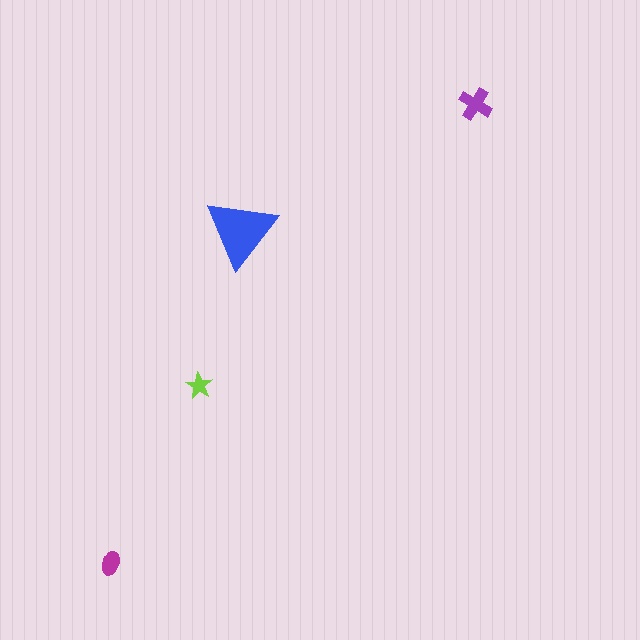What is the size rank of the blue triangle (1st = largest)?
1st.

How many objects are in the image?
There are 4 objects in the image.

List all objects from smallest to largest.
The lime star, the magenta ellipse, the purple cross, the blue triangle.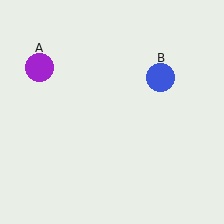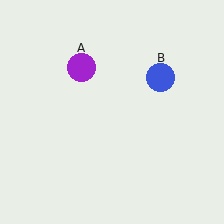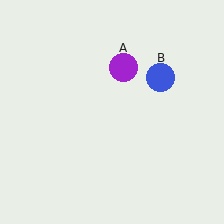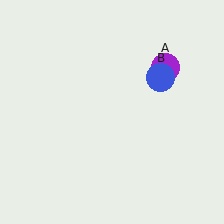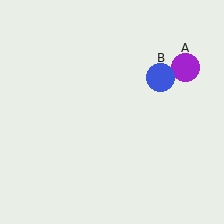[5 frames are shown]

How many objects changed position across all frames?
1 object changed position: purple circle (object A).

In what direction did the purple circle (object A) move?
The purple circle (object A) moved right.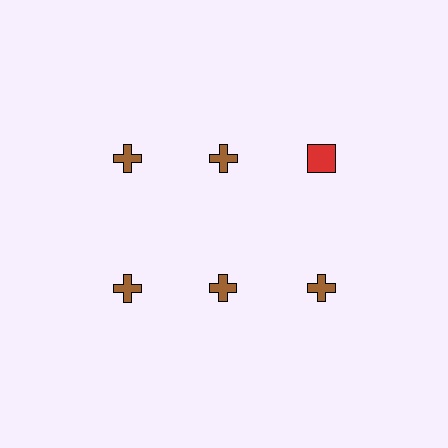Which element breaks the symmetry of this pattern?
The red square in the top row, center column breaks the symmetry. All other shapes are brown crosses.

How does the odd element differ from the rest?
It differs in both color (red instead of brown) and shape (square instead of cross).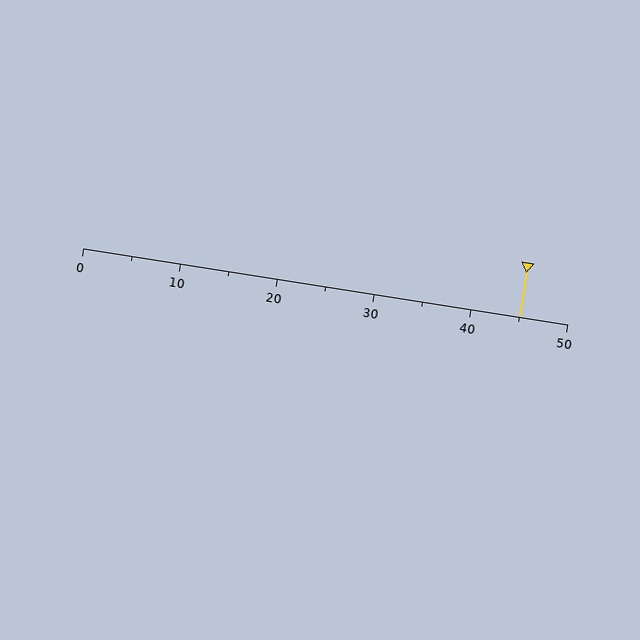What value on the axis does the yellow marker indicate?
The marker indicates approximately 45.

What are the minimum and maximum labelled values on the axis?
The axis runs from 0 to 50.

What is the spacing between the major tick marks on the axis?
The major ticks are spaced 10 apart.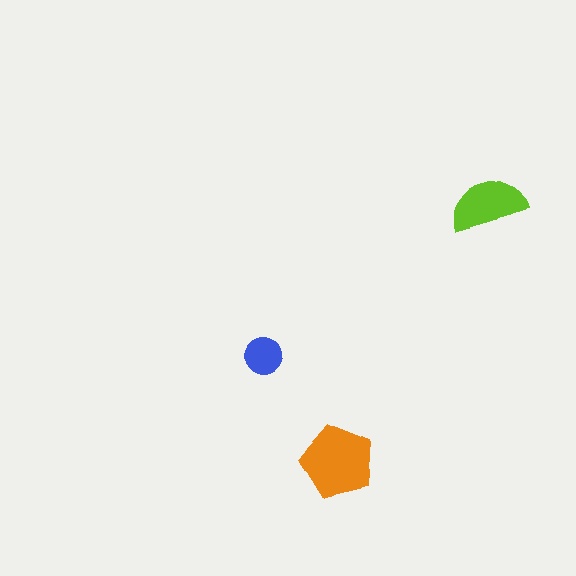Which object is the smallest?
The blue circle.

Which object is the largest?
The orange pentagon.